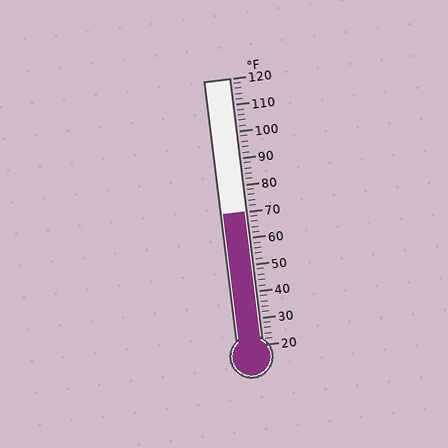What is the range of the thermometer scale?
The thermometer scale ranges from 20°F to 120°F.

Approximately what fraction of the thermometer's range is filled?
The thermometer is filled to approximately 50% of its range.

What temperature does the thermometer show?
The thermometer shows approximately 70°F.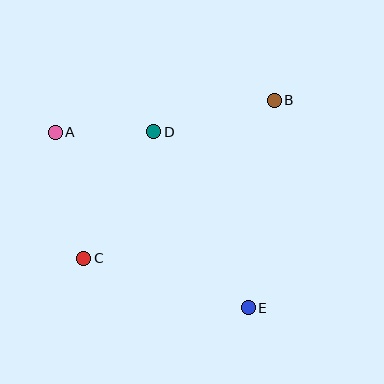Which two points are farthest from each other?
Points A and E are farthest from each other.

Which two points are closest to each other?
Points A and D are closest to each other.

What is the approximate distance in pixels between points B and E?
The distance between B and E is approximately 209 pixels.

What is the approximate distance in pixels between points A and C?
The distance between A and C is approximately 129 pixels.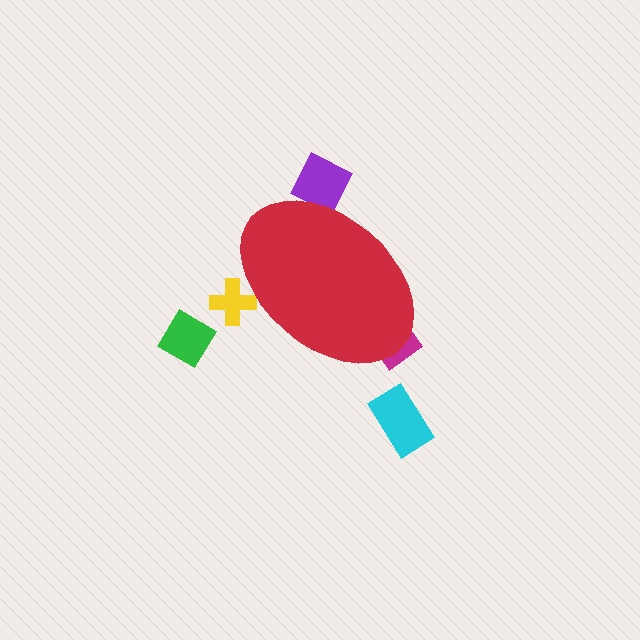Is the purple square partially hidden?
Yes, the purple square is partially hidden behind the red ellipse.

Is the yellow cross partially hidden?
Yes, the yellow cross is partially hidden behind the red ellipse.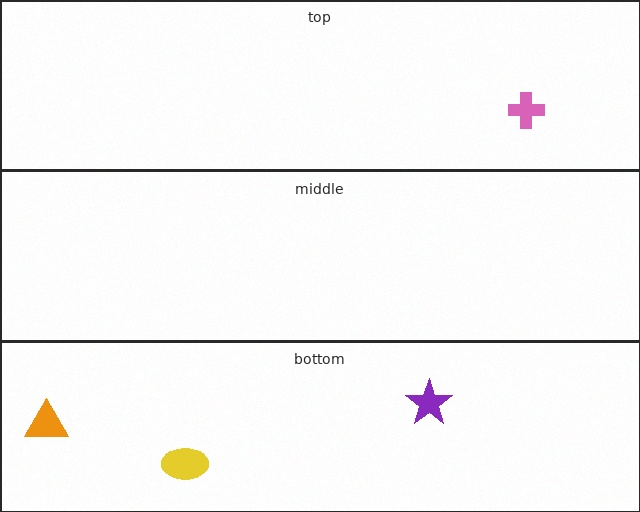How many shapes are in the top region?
1.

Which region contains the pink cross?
The top region.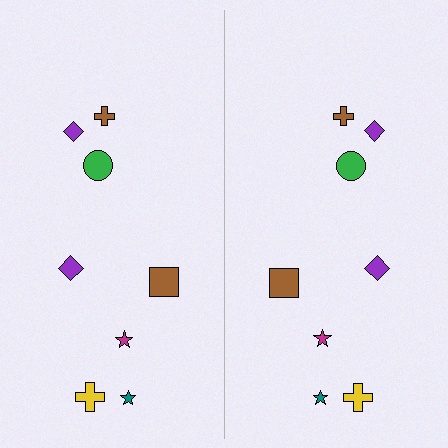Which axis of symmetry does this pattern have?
The pattern has a vertical axis of symmetry running through the center of the image.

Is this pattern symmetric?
Yes, this pattern has bilateral (reflection) symmetry.